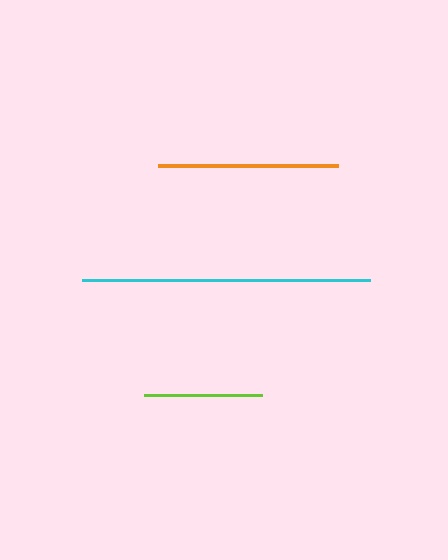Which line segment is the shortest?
The lime line is the shortest at approximately 118 pixels.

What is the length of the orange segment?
The orange segment is approximately 181 pixels long.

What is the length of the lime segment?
The lime segment is approximately 118 pixels long.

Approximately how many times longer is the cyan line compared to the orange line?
The cyan line is approximately 1.6 times the length of the orange line.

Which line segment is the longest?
The cyan line is the longest at approximately 289 pixels.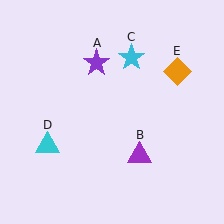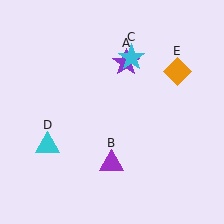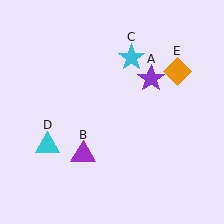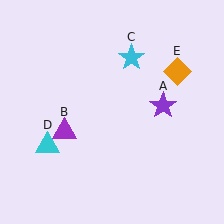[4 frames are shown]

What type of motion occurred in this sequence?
The purple star (object A), purple triangle (object B) rotated clockwise around the center of the scene.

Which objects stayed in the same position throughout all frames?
Cyan star (object C) and cyan triangle (object D) and orange diamond (object E) remained stationary.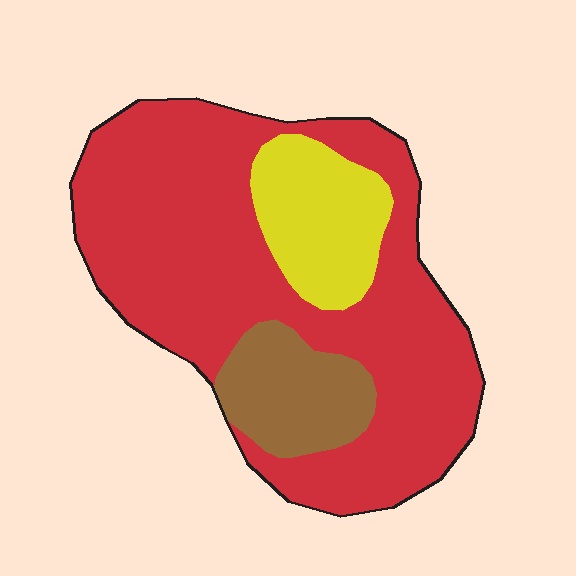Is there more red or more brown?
Red.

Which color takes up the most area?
Red, at roughly 70%.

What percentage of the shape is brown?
Brown takes up less than a quarter of the shape.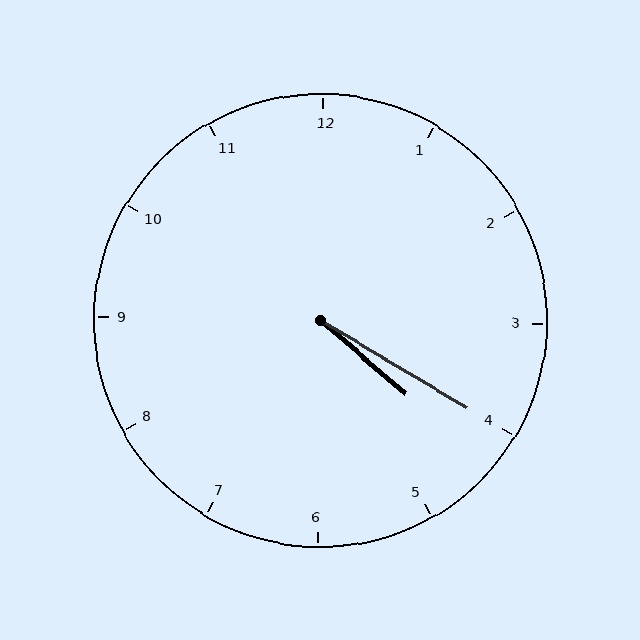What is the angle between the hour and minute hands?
Approximately 10 degrees.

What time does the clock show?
4:20.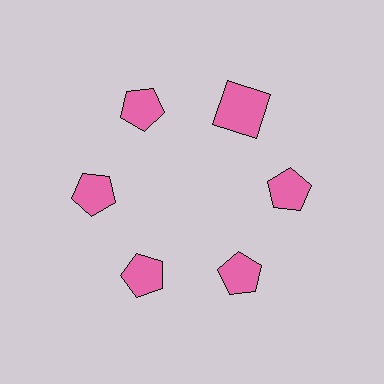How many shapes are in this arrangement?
There are 6 shapes arranged in a ring pattern.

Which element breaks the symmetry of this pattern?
The pink square at roughly the 1 o'clock position breaks the symmetry. All other shapes are pink pentagons.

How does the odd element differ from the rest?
It has a different shape: square instead of pentagon.